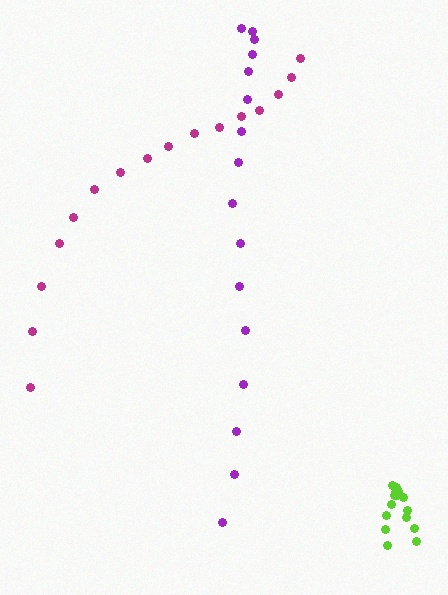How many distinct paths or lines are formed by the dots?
There are 3 distinct paths.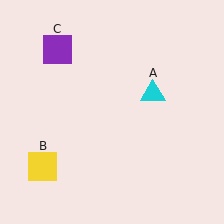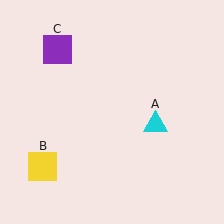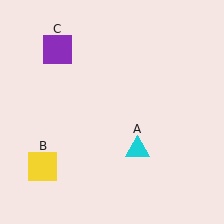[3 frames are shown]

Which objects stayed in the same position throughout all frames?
Yellow square (object B) and purple square (object C) remained stationary.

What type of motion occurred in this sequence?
The cyan triangle (object A) rotated clockwise around the center of the scene.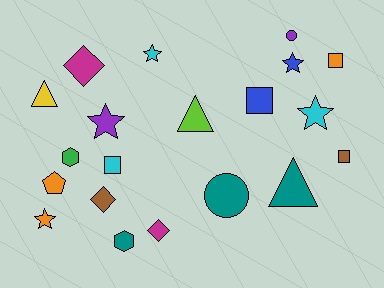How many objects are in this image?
There are 20 objects.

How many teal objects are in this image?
There are 3 teal objects.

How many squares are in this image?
There are 4 squares.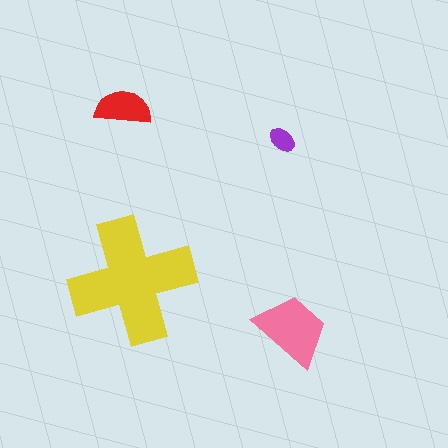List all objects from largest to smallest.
The yellow cross, the pink trapezoid, the red semicircle, the purple ellipse.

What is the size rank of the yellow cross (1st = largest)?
1st.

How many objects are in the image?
There are 4 objects in the image.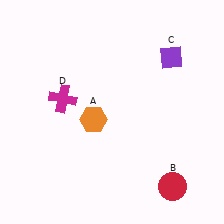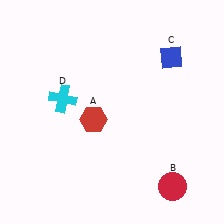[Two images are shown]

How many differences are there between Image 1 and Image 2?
There are 3 differences between the two images.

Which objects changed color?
A changed from orange to red. C changed from purple to blue. D changed from magenta to cyan.